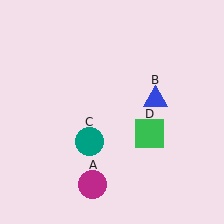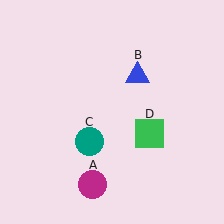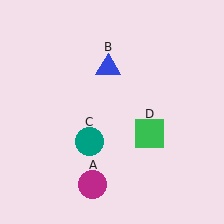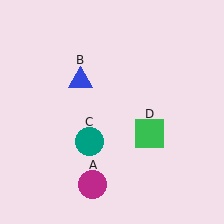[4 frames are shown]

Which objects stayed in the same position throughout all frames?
Magenta circle (object A) and teal circle (object C) and green square (object D) remained stationary.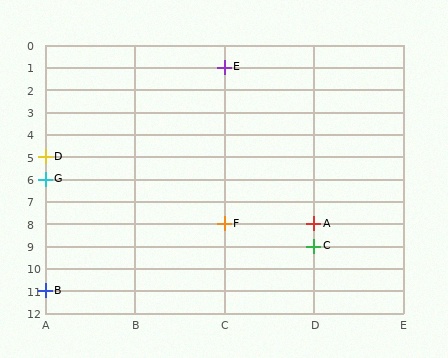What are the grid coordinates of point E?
Point E is at grid coordinates (C, 1).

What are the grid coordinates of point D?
Point D is at grid coordinates (A, 5).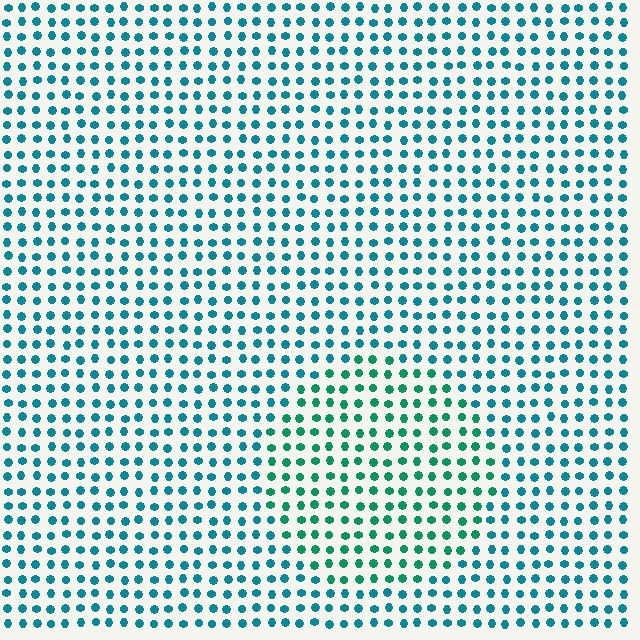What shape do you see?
I see a circle.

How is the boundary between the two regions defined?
The boundary is defined purely by a slight shift in hue (about 28 degrees). Spacing, size, and orientation are identical on both sides.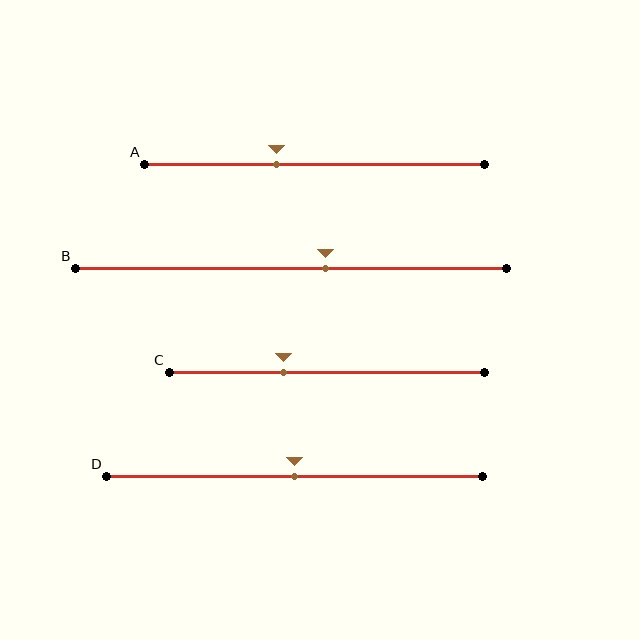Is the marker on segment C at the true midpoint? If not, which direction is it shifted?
No, the marker on segment C is shifted to the left by about 14% of the segment length.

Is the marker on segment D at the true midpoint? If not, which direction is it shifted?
Yes, the marker on segment D is at the true midpoint.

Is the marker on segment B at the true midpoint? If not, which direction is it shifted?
No, the marker on segment B is shifted to the right by about 8% of the segment length.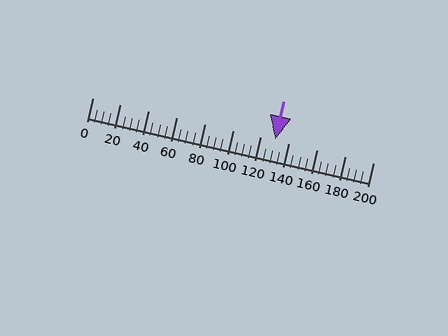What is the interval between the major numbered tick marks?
The major tick marks are spaced 20 units apart.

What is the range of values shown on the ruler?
The ruler shows values from 0 to 200.